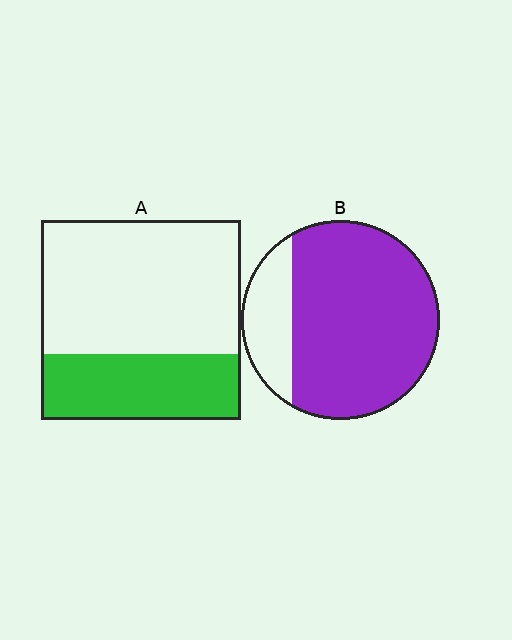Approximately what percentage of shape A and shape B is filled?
A is approximately 35% and B is approximately 80%.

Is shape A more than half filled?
No.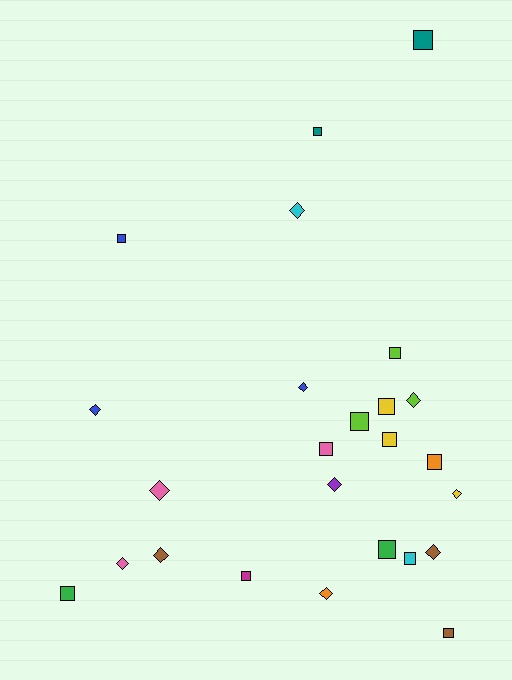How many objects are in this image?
There are 25 objects.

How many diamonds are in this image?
There are 11 diamonds.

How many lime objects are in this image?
There are 3 lime objects.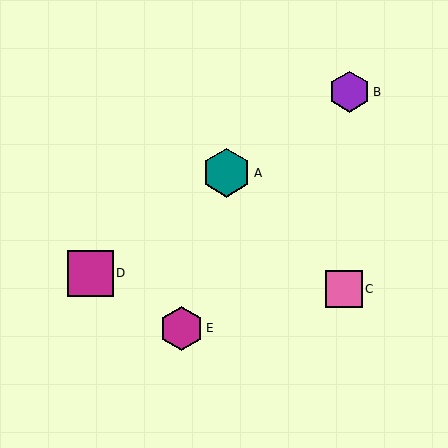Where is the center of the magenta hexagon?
The center of the magenta hexagon is at (181, 328).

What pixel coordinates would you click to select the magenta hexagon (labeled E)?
Click at (181, 328) to select the magenta hexagon E.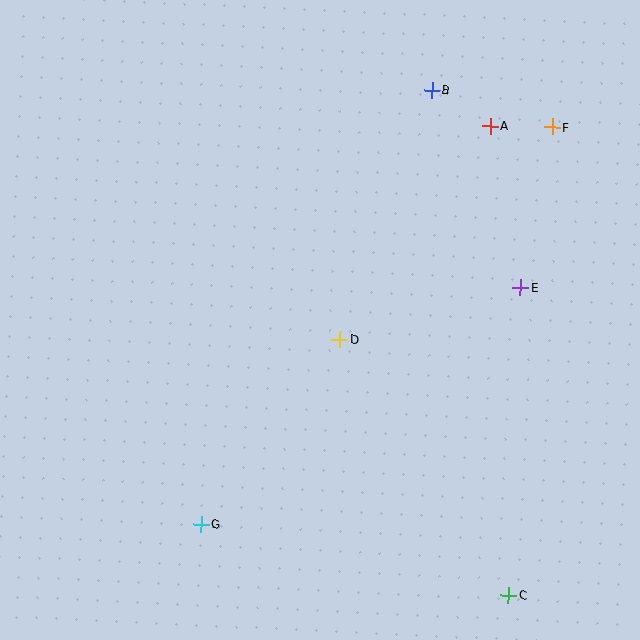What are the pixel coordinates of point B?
Point B is at (432, 90).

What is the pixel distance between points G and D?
The distance between G and D is 231 pixels.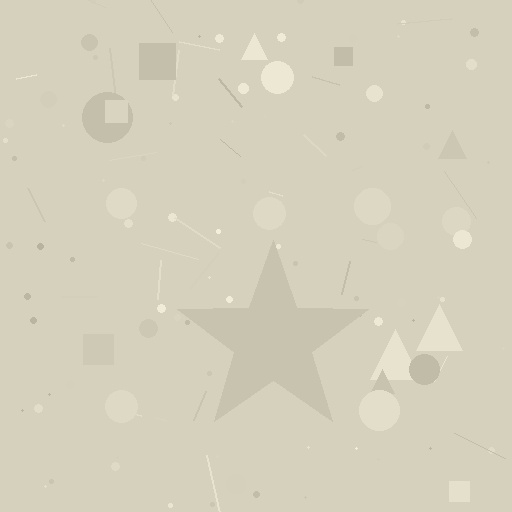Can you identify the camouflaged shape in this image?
The camouflaged shape is a star.